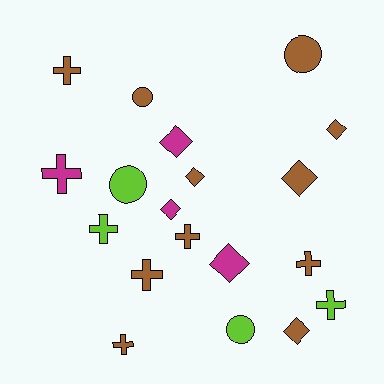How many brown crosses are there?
There are 5 brown crosses.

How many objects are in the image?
There are 19 objects.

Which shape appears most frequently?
Cross, with 8 objects.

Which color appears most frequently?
Brown, with 11 objects.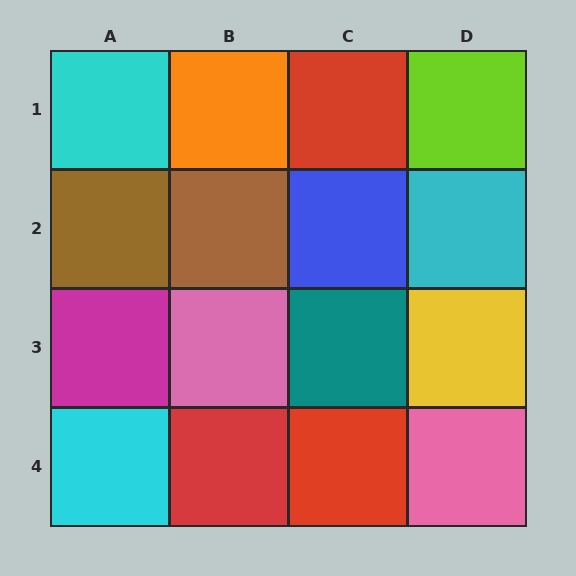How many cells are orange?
1 cell is orange.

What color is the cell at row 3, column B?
Pink.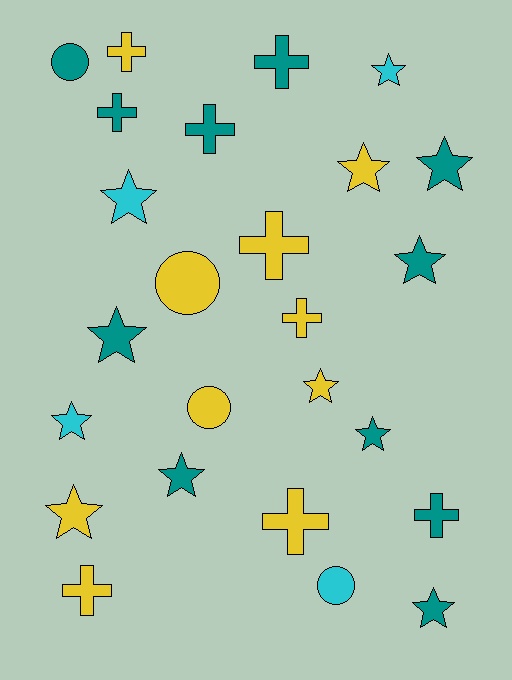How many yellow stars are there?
There are 3 yellow stars.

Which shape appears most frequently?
Star, with 12 objects.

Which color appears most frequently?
Teal, with 11 objects.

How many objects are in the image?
There are 25 objects.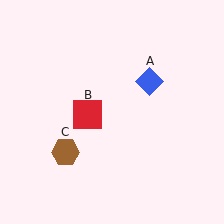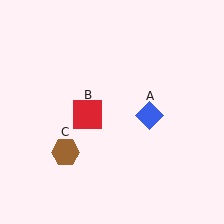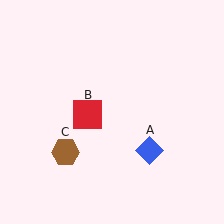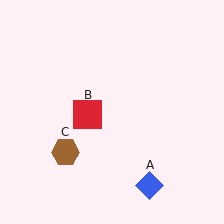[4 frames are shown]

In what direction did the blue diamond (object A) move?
The blue diamond (object A) moved down.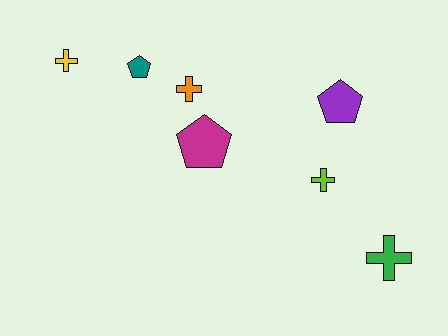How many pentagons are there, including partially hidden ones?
There are 3 pentagons.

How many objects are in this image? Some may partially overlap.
There are 7 objects.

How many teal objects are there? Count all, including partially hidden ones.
There is 1 teal object.